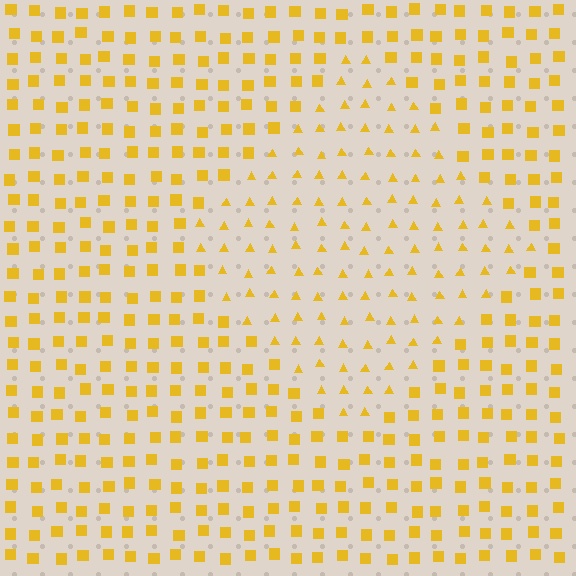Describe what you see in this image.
The image is filled with small yellow elements arranged in a uniform grid. A diamond-shaped region contains triangles, while the surrounding area contains squares. The boundary is defined purely by the change in element shape.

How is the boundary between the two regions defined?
The boundary is defined by a change in element shape: triangles inside vs. squares outside. All elements share the same color and spacing.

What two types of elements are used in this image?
The image uses triangles inside the diamond region and squares outside it.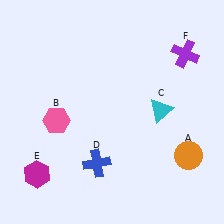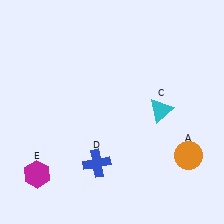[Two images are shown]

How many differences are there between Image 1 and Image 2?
There are 2 differences between the two images.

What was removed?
The pink hexagon (B), the purple cross (F) were removed in Image 2.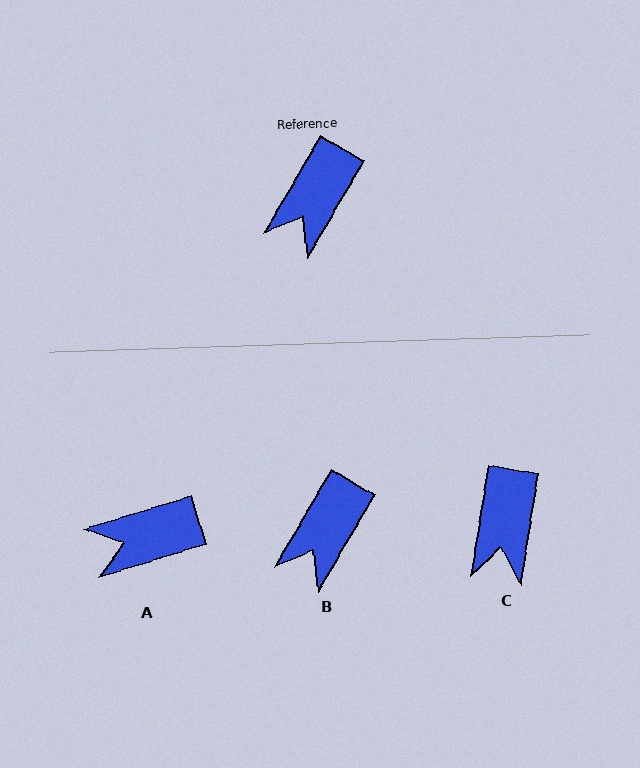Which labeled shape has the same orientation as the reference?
B.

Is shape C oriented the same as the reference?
No, it is off by about 21 degrees.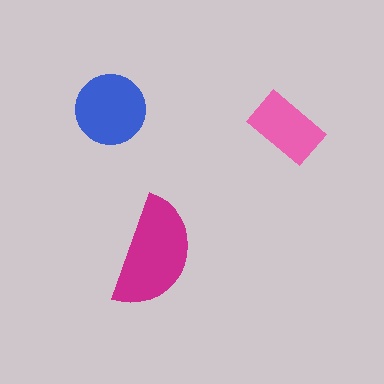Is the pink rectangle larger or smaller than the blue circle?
Smaller.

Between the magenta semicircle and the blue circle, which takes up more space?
The magenta semicircle.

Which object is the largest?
The magenta semicircle.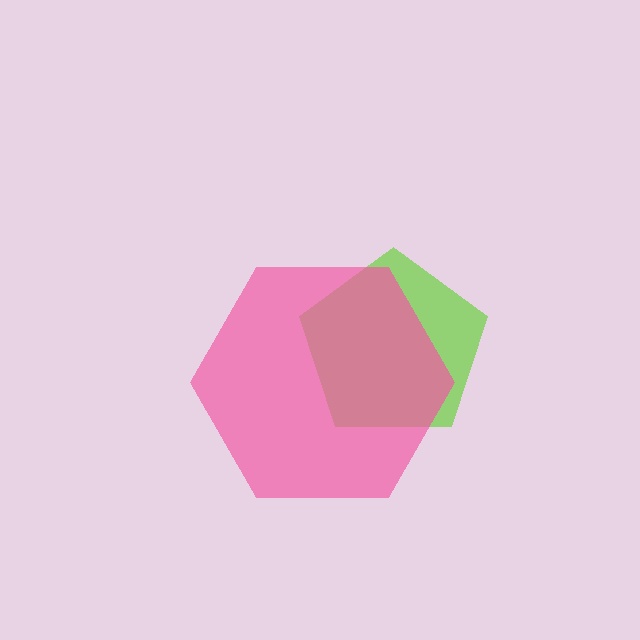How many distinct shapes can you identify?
There are 2 distinct shapes: a lime pentagon, a pink hexagon.